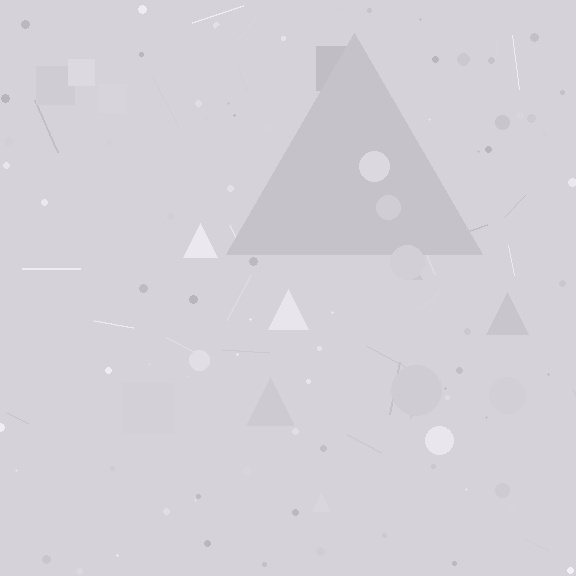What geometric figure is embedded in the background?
A triangle is embedded in the background.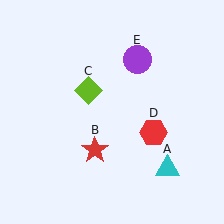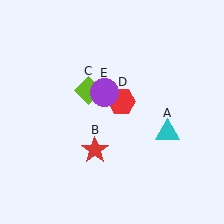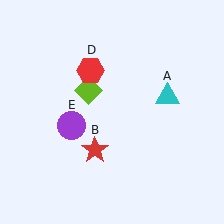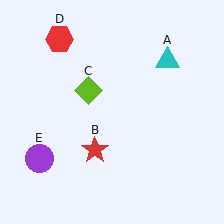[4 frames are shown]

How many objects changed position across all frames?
3 objects changed position: cyan triangle (object A), red hexagon (object D), purple circle (object E).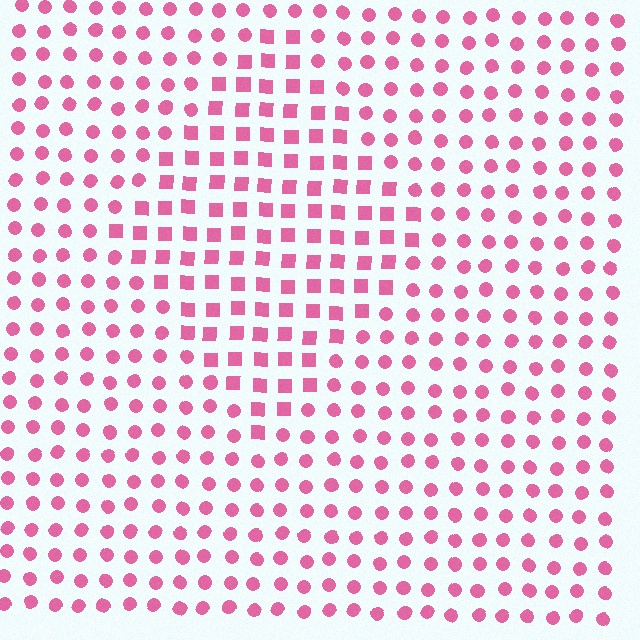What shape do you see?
I see a diamond.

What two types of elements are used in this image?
The image uses squares inside the diamond region and circles outside it.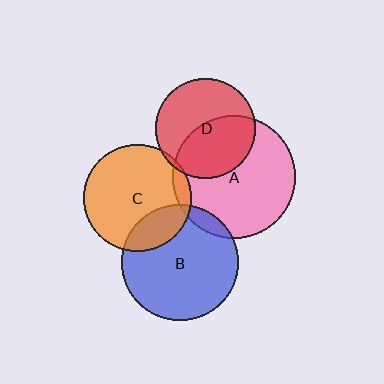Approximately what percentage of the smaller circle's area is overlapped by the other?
Approximately 45%.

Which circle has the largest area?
Circle A (pink).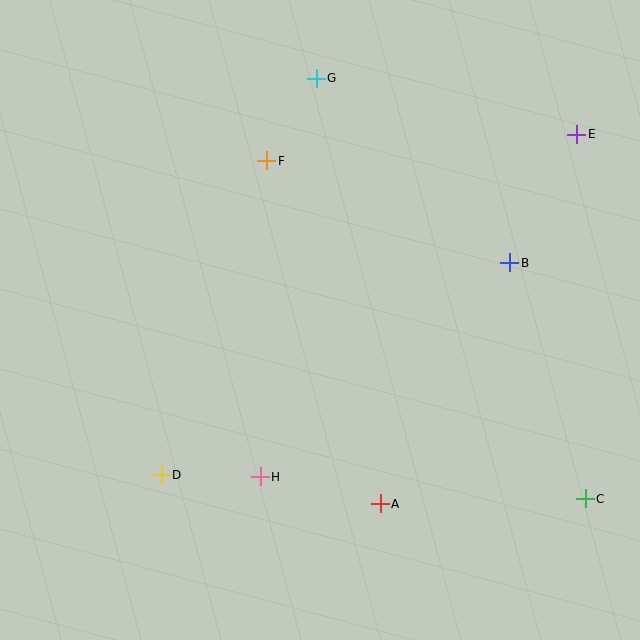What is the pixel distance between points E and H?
The distance between E and H is 466 pixels.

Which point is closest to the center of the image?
Point H at (260, 477) is closest to the center.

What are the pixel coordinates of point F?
Point F is at (267, 161).